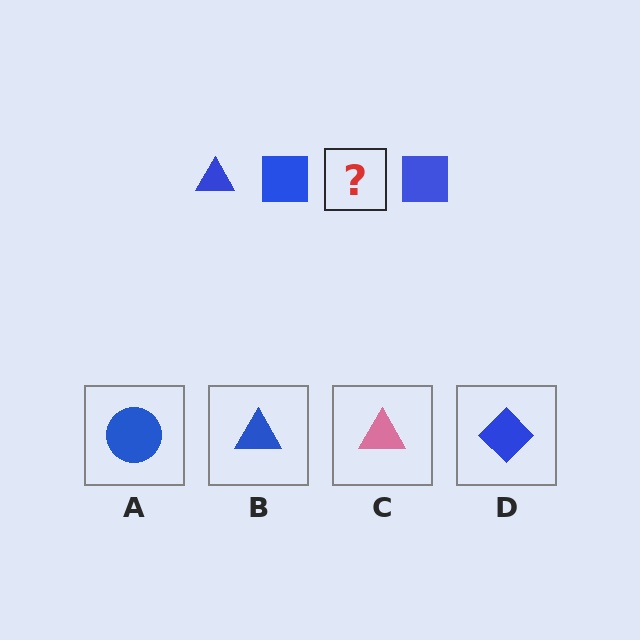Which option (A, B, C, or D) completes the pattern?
B.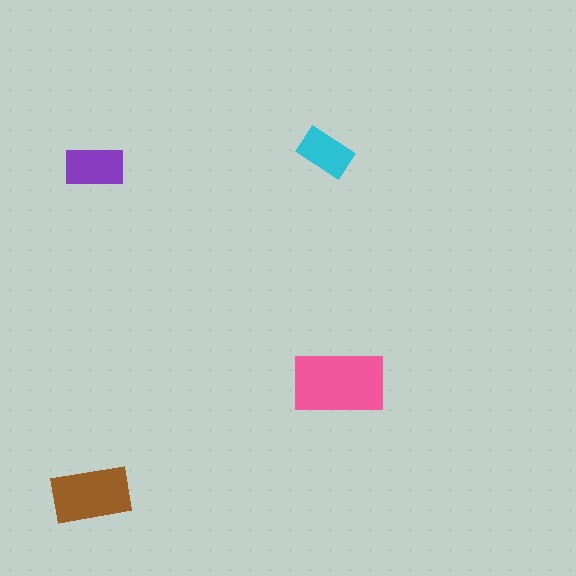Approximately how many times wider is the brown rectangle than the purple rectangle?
About 1.5 times wider.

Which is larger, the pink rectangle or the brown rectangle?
The pink one.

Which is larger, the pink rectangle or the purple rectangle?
The pink one.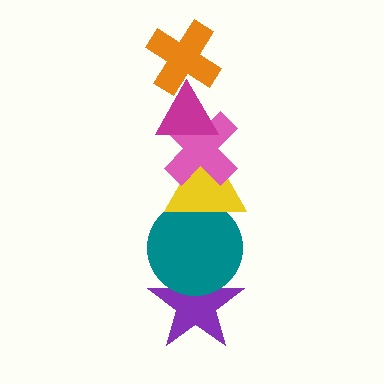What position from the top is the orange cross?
The orange cross is 1st from the top.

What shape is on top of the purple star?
The teal circle is on top of the purple star.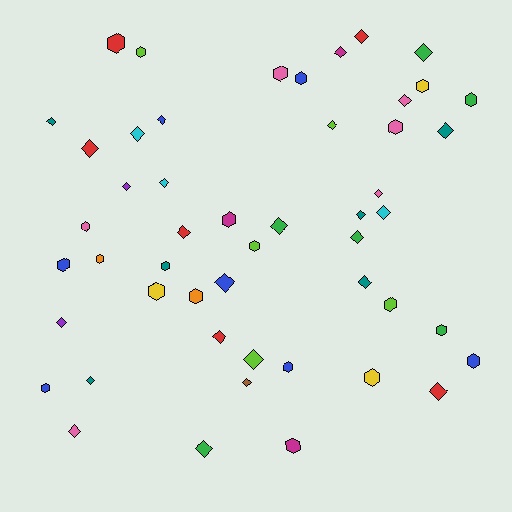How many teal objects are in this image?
There are 6 teal objects.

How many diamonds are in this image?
There are 28 diamonds.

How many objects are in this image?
There are 50 objects.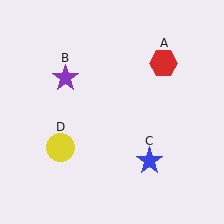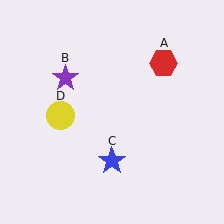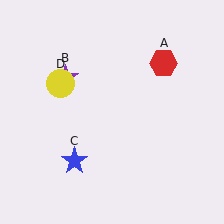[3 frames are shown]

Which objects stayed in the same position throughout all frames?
Red hexagon (object A) and purple star (object B) remained stationary.